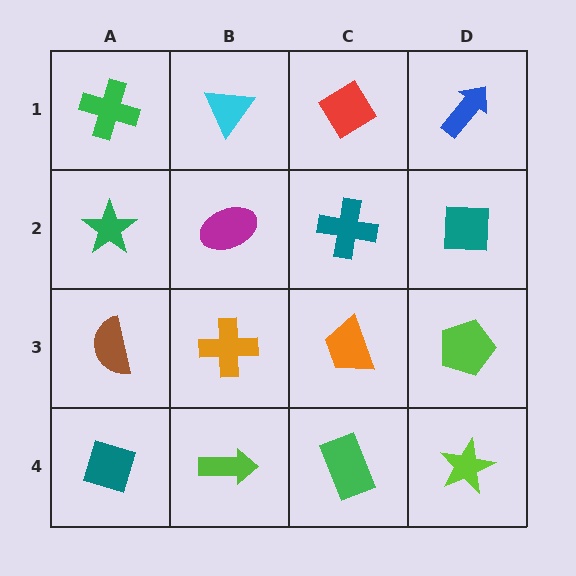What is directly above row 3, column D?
A teal square.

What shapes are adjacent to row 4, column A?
A brown semicircle (row 3, column A), a lime arrow (row 4, column B).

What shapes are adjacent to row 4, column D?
A lime pentagon (row 3, column D), a green rectangle (row 4, column C).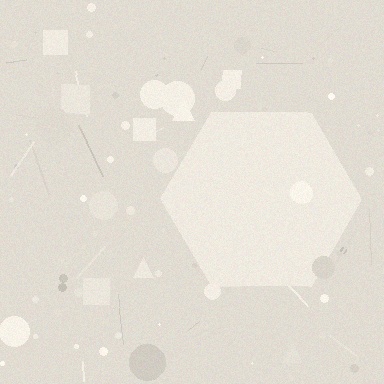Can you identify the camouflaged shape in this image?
The camouflaged shape is a hexagon.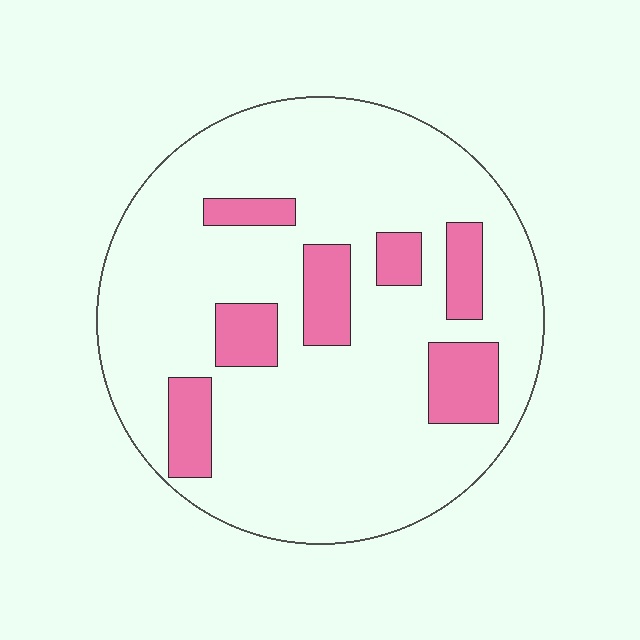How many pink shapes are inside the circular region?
7.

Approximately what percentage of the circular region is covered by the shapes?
Approximately 20%.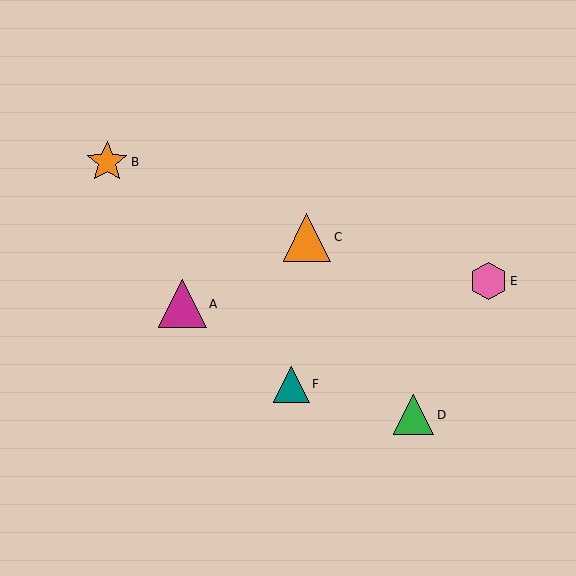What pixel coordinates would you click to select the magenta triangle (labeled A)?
Click at (182, 304) to select the magenta triangle A.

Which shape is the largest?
The magenta triangle (labeled A) is the largest.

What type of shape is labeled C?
Shape C is an orange triangle.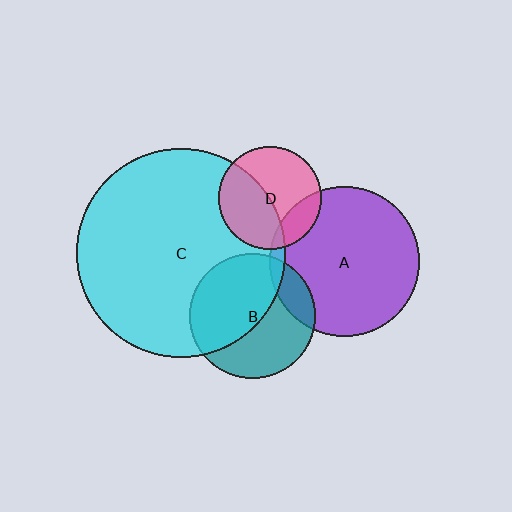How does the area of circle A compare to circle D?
Approximately 2.1 times.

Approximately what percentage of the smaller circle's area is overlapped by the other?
Approximately 45%.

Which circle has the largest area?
Circle C (cyan).